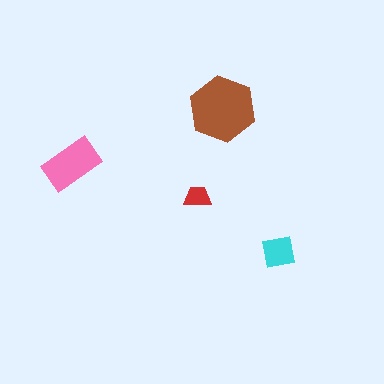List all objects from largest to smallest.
The brown hexagon, the pink rectangle, the cyan square, the red trapezoid.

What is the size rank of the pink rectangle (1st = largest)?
2nd.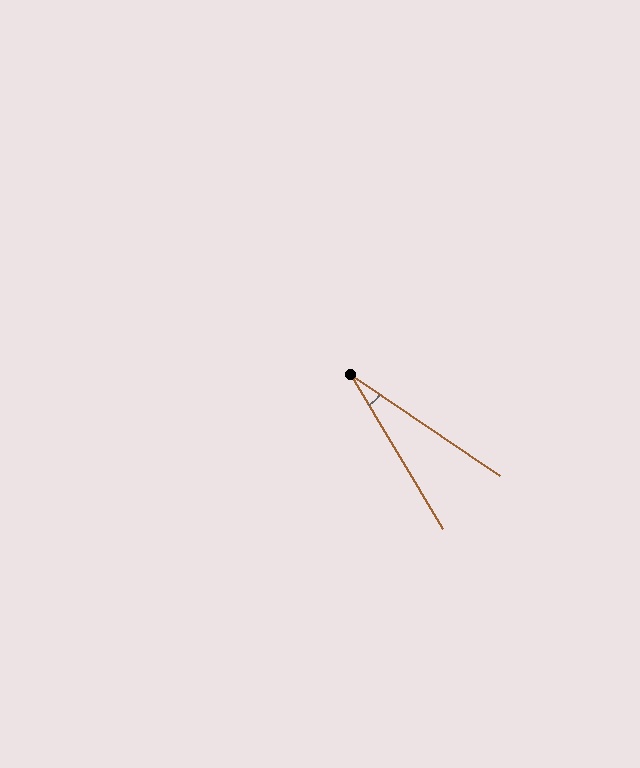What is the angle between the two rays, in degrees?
Approximately 25 degrees.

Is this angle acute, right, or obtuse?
It is acute.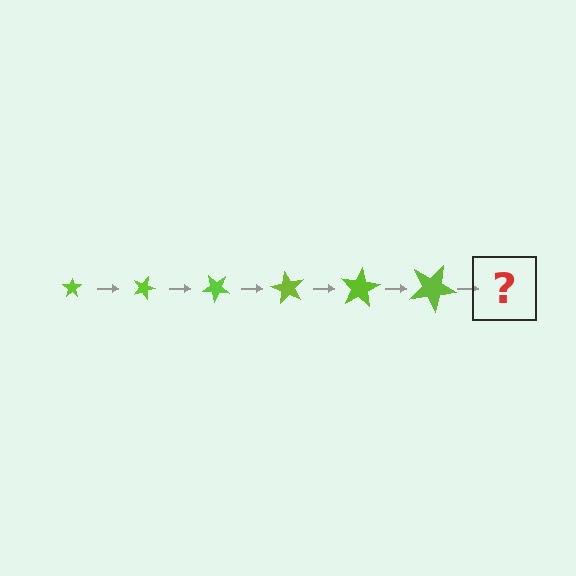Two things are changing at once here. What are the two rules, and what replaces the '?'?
The two rules are that the star grows larger each step and it rotates 20 degrees each step. The '?' should be a star, larger than the previous one and rotated 120 degrees from the start.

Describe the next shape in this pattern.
It should be a star, larger than the previous one and rotated 120 degrees from the start.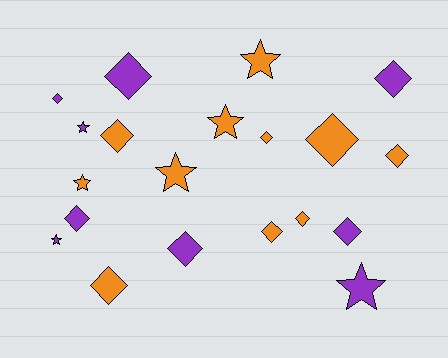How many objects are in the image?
There are 20 objects.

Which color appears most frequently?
Orange, with 11 objects.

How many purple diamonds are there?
There are 6 purple diamonds.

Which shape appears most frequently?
Diamond, with 13 objects.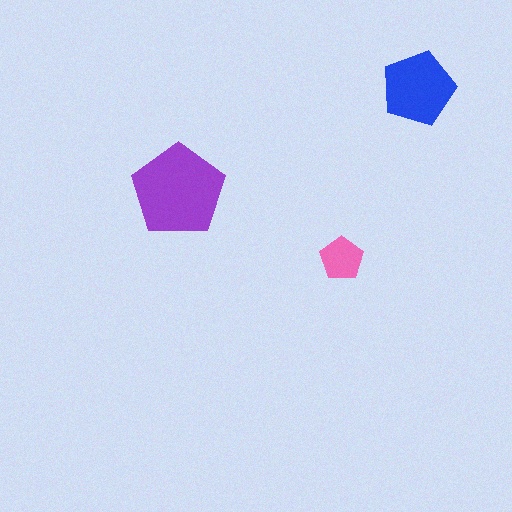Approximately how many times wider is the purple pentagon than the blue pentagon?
About 1.5 times wider.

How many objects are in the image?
There are 3 objects in the image.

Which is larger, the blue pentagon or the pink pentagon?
The blue one.